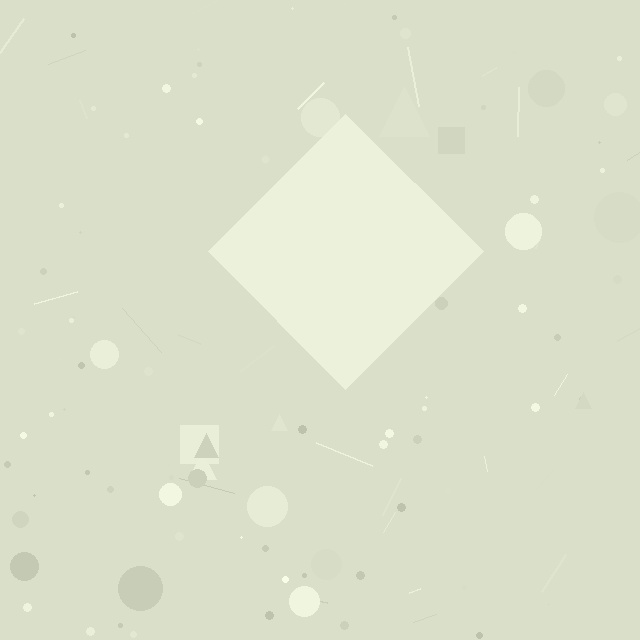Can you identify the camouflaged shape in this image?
The camouflaged shape is a diamond.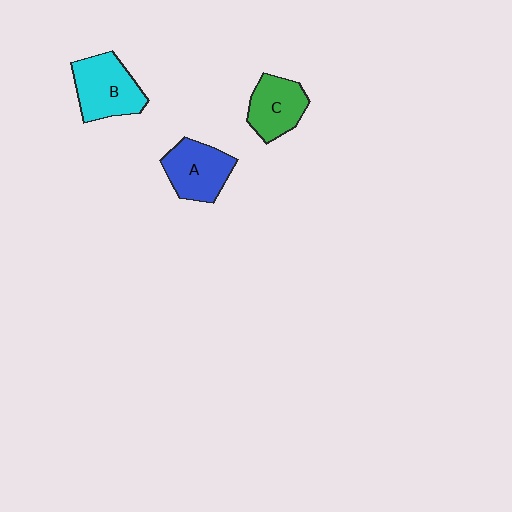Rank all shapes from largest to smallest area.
From largest to smallest: B (cyan), A (blue), C (green).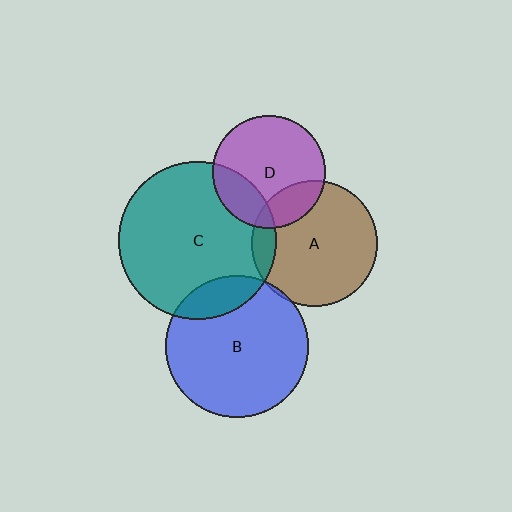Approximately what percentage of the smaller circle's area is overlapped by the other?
Approximately 20%.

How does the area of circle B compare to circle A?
Approximately 1.3 times.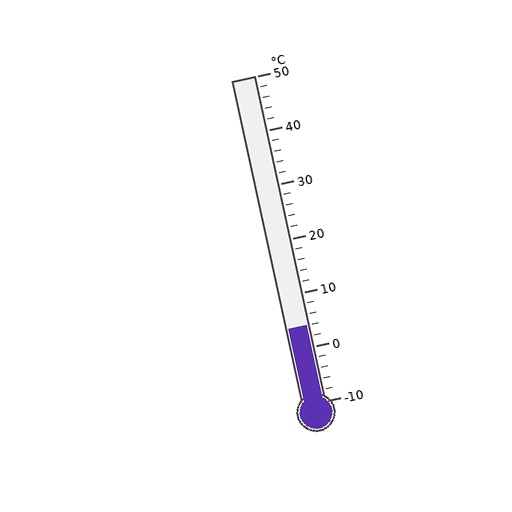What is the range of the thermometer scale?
The thermometer scale ranges from -10°C to 50°C.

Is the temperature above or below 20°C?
The temperature is below 20°C.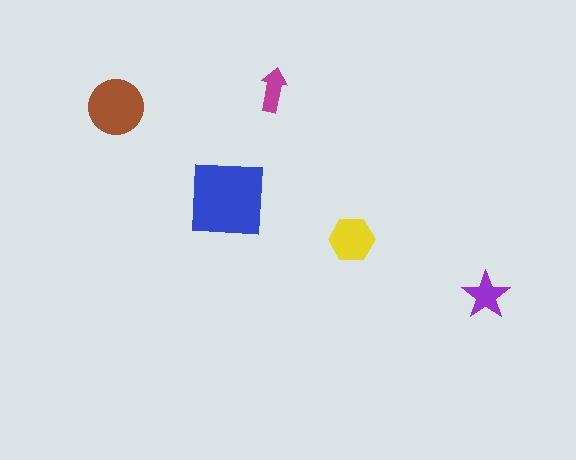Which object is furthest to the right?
The purple star is rightmost.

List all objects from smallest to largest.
The magenta arrow, the purple star, the yellow hexagon, the brown circle, the blue square.